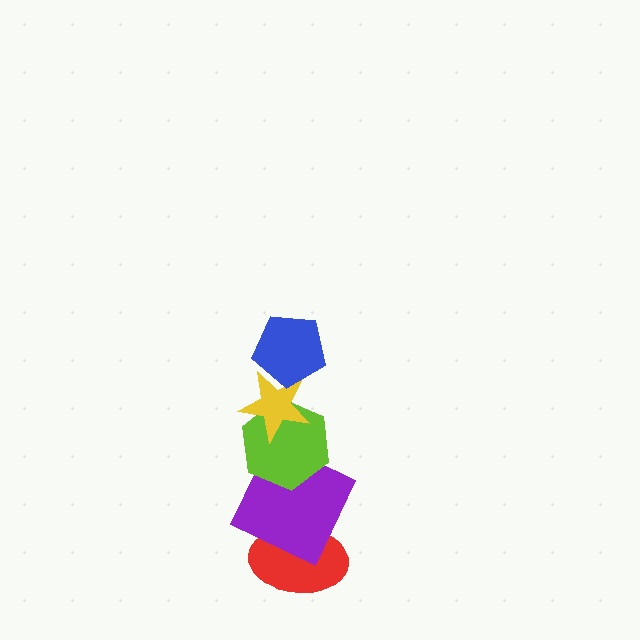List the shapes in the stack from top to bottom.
From top to bottom: the blue pentagon, the yellow star, the lime hexagon, the purple square, the red ellipse.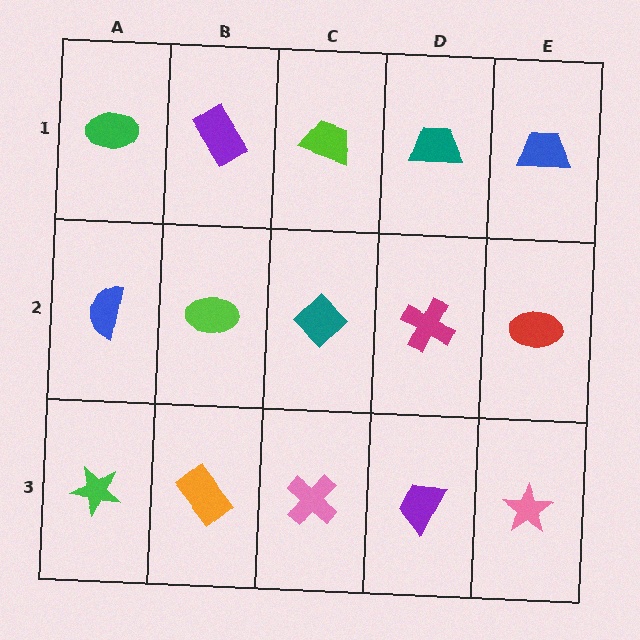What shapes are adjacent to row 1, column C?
A teal diamond (row 2, column C), a purple rectangle (row 1, column B), a teal trapezoid (row 1, column D).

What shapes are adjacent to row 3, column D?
A magenta cross (row 2, column D), a pink cross (row 3, column C), a pink star (row 3, column E).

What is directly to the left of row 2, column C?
A lime ellipse.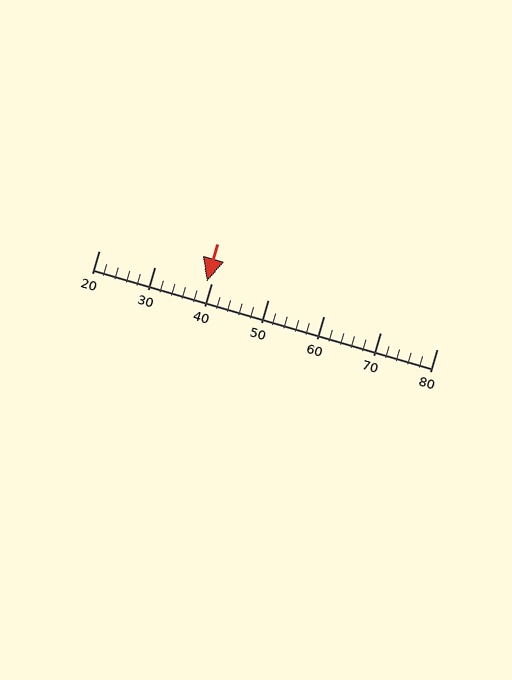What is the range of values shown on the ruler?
The ruler shows values from 20 to 80.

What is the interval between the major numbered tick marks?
The major tick marks are spaced 10 units apart.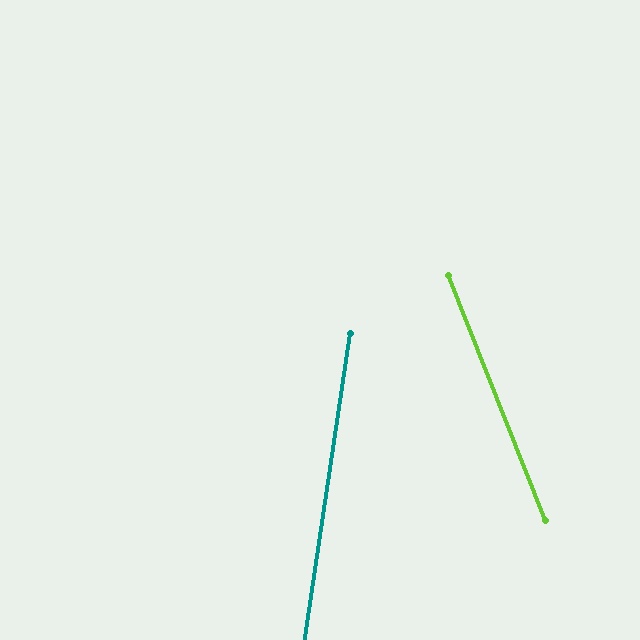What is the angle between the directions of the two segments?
Approximately 30 degrees.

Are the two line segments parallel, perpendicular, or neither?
Neither parallel nor perpendicular — they differ by about 30°.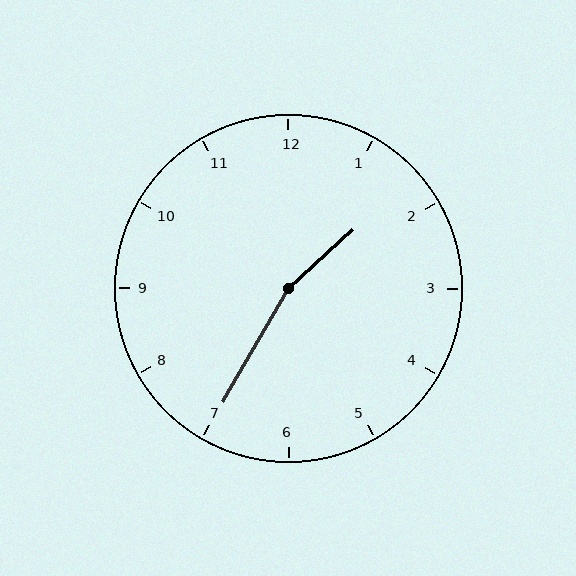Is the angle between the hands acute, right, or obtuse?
It is obtuse.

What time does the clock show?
1:35.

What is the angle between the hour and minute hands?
Approximately 162 degrees.